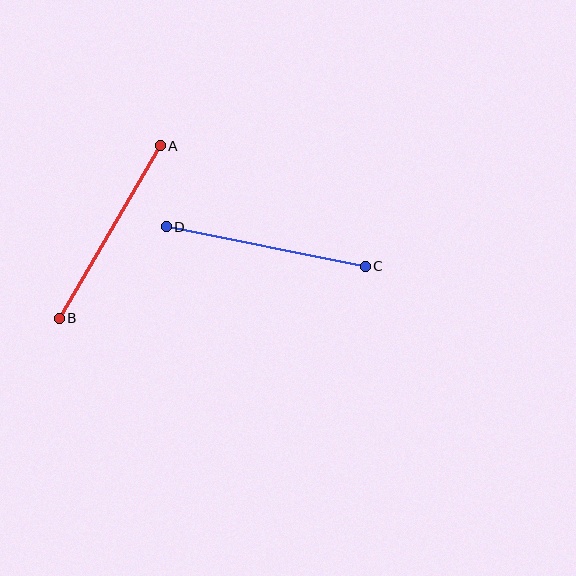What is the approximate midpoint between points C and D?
The midpoint is at approximately (266, 246) pixels.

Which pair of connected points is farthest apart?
Points C and D are farthest apart.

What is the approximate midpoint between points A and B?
The midpoint is at approximately (110, 232) pixels.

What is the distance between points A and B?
The distance is approximately 200 pixels.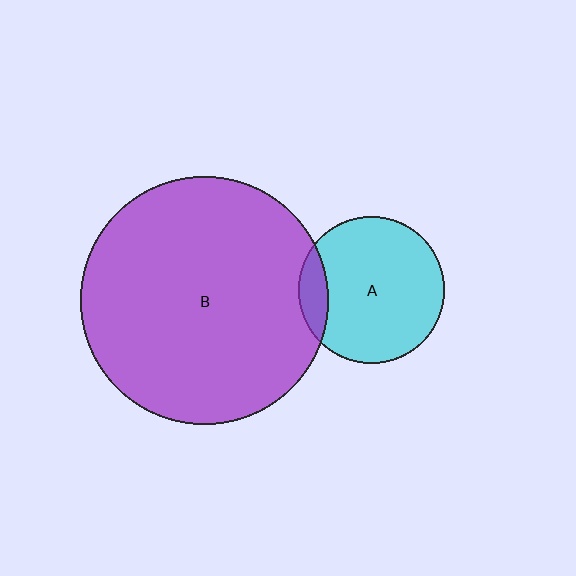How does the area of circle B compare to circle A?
Approximately 2.9 times.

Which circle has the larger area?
Circle B (purple).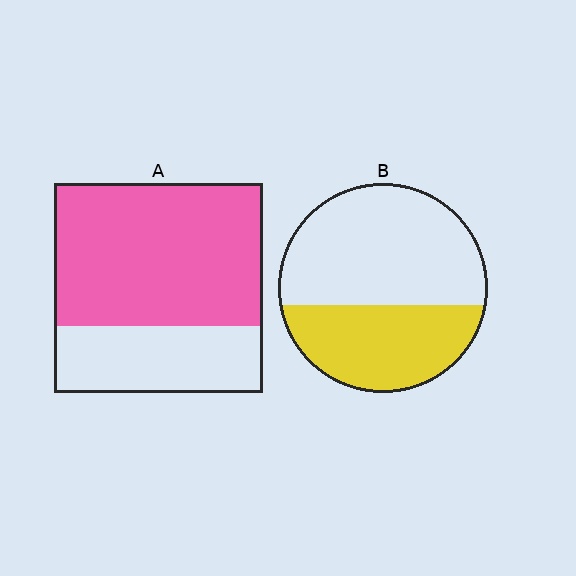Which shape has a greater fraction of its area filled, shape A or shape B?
Shape A.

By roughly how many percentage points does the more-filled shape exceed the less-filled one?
By roughly 30 percentage points (A over B).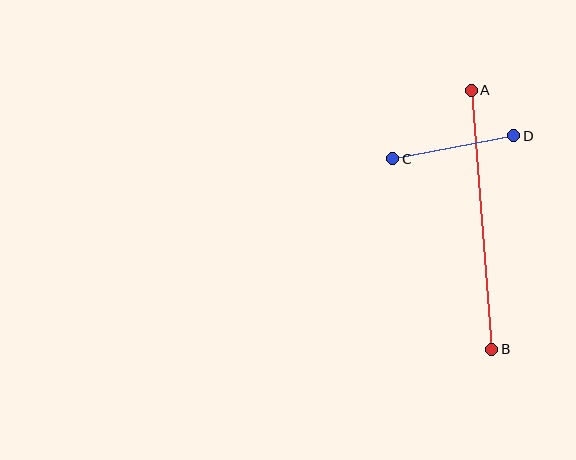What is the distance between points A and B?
The distance is approximately 260 pixels.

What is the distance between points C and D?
The distance is approximately 123 pixels.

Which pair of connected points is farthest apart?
Points A and B are farthest apart.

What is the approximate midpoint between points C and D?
The midpoint is at approximately (453, 147) pixels.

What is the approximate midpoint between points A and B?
The midpoint is at approximately (482, 220) pixels.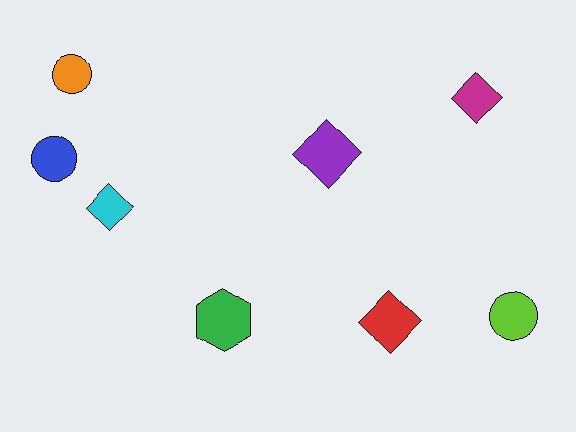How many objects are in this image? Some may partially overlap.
There are 8 objects.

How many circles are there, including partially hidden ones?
There are 3 circles.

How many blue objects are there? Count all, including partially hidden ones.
There is 1 blue object.